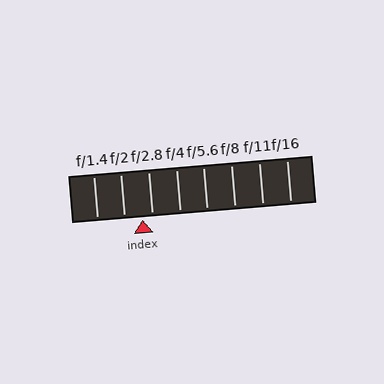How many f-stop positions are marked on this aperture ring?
There are 8 f-stop positions marked.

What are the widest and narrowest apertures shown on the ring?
The widest aperture shown is f/1.4 and the narrowest is f/16.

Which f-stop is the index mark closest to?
The index mark is closest to f/2.8.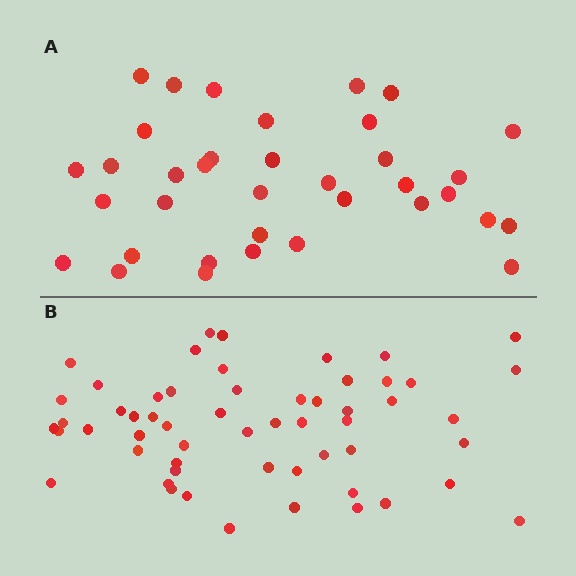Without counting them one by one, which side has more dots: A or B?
Region B (the bottom region) has more dots.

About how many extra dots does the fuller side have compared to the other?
Region B has approximately 20 more dots than region A.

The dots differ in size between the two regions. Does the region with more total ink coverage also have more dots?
No. Region A has more total ink coverage because its dots are larger, but region B actually contains more individual dots. Total area can be misleading — the number of items is what matters here.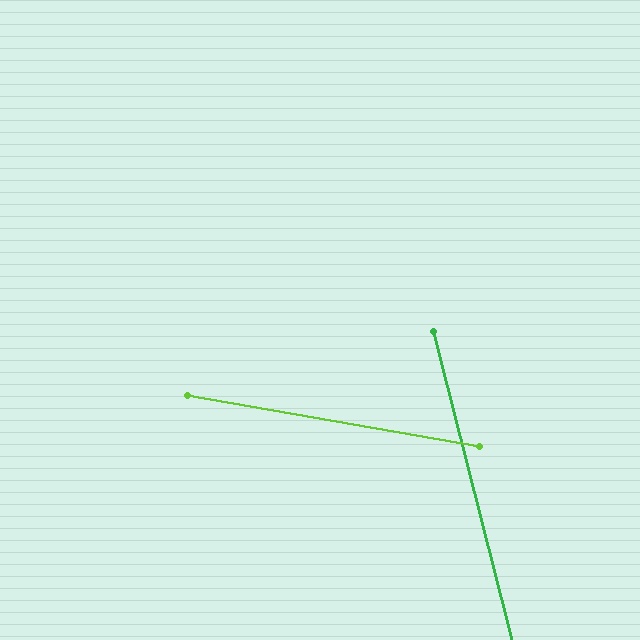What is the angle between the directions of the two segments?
Approximately 66 degrees.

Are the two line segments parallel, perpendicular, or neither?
Neither parallel nor perpendicular — they differ by about 66°.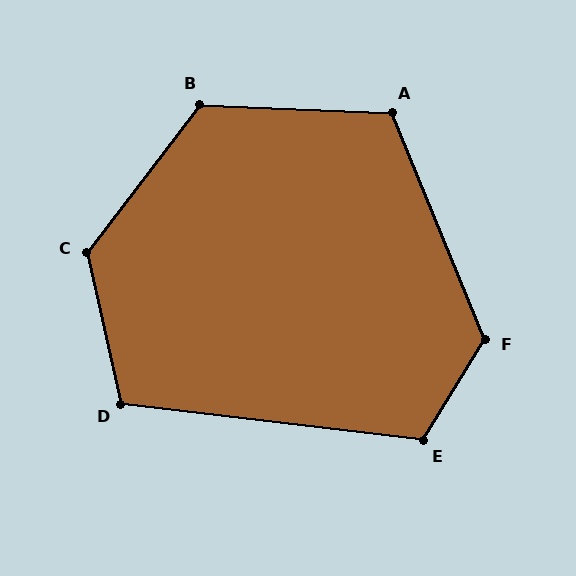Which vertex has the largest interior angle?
C, at approximately 130 degrees.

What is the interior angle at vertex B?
Approximately 125 degrees (obtuse).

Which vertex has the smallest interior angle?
D, at approximately 109 degrees.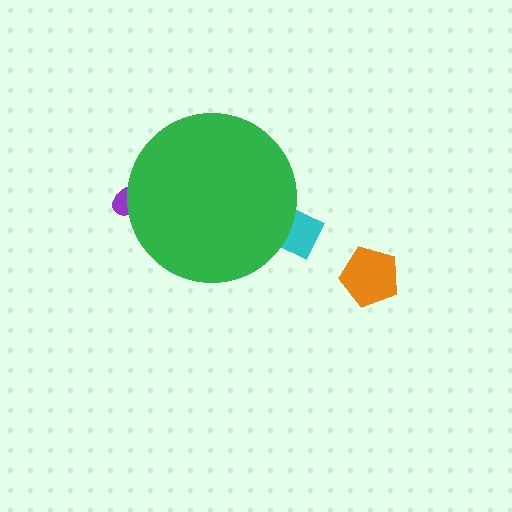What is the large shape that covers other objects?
A green circle.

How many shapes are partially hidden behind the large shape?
2 shapes are partially hidden.